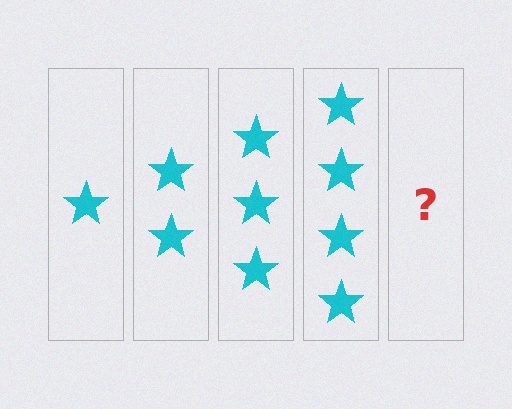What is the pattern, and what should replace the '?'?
The pattern is that each step adds one more star. The '?' should be 5 stars.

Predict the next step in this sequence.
The next step is 5 stars.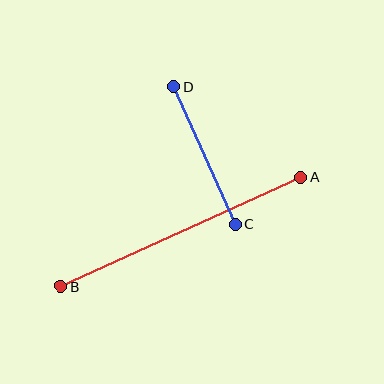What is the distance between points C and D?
The distance is approximately 151 pixels.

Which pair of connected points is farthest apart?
Points A and B are farthest apart.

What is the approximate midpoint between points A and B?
The midpoint is at approximately (181, 232) pixels.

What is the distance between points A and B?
The distance is approximately 264 pixels.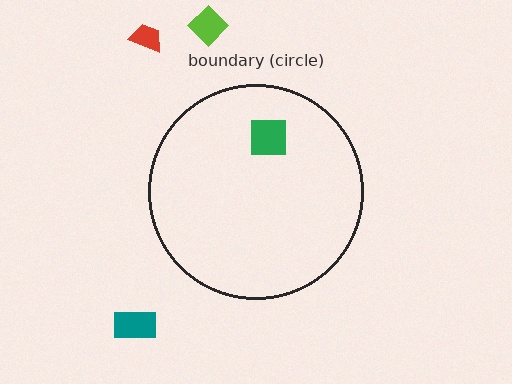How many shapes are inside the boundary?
1 inside, 3 outside.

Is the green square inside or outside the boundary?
Inside.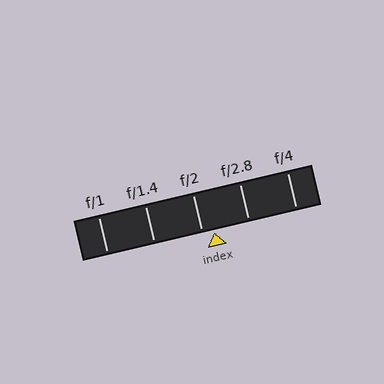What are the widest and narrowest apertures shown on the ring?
The widest aperture shown is f/1 and the narrowest is f/4.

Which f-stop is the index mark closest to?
The index mark is closest to f/2.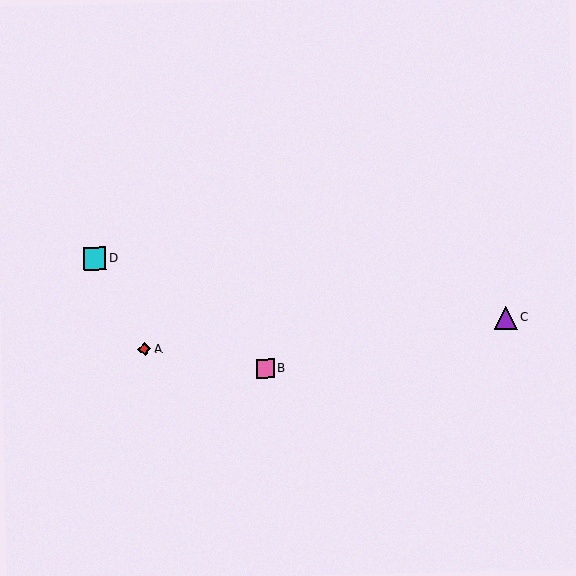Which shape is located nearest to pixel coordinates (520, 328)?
The purple triangle (labeled C) at (506, 318) is nearest to that location.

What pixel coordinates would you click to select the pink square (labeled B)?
Click at (265, 368) to select the pink square B.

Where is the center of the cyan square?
The center of the cyan square is at (95, 259).